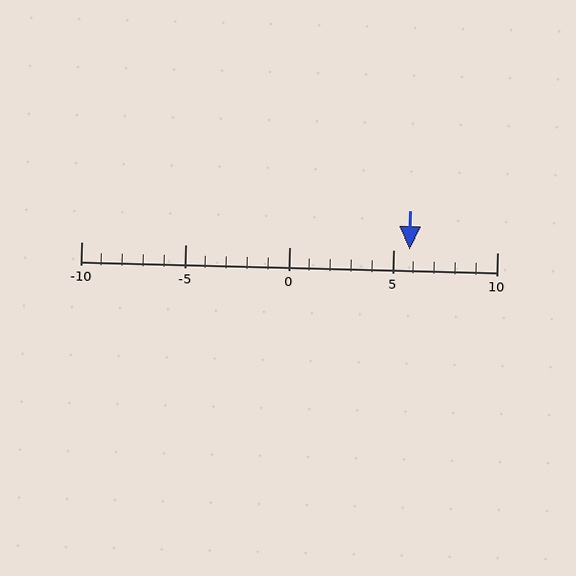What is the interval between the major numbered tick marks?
The major tick marks are spaced 5 units apart.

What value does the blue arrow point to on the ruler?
The blue arrow points to approximately 6.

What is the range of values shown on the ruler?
The ruler shows values from -10 to 10.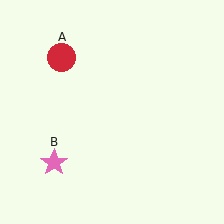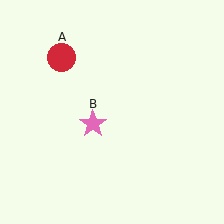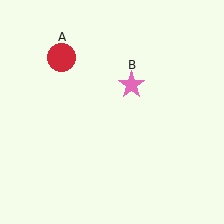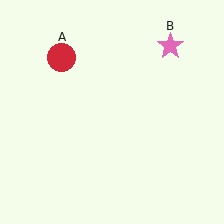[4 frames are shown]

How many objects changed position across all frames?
1 object changed position: pink star (object B).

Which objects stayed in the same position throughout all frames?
Red circle (object A) remained stationary.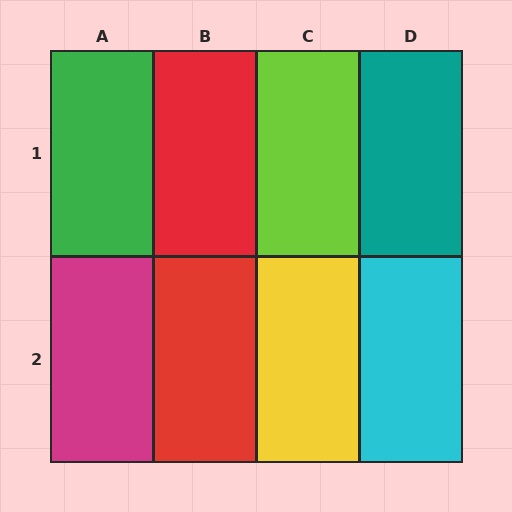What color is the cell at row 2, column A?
Magenta.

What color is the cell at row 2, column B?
Red.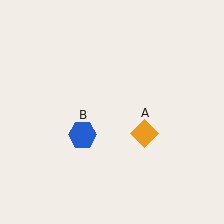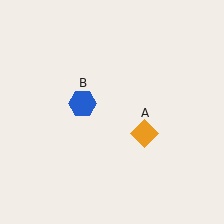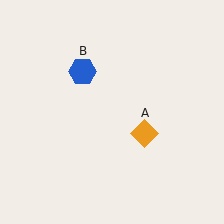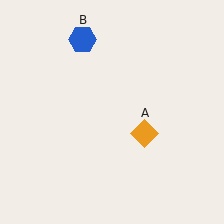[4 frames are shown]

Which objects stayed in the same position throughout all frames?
Orange diamond (object A) remained stationary.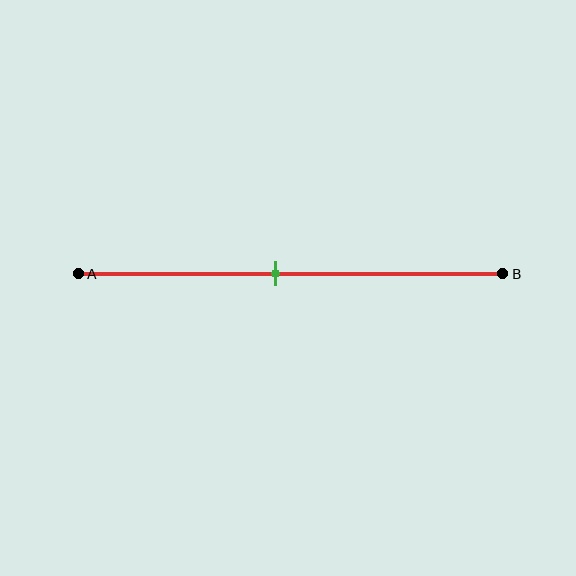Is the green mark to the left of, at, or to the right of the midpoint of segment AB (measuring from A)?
The green mark is to the left of the midpoint of segment AB.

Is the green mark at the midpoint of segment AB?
No, the mark is at about 45% from A, not at the 50% midpoint.